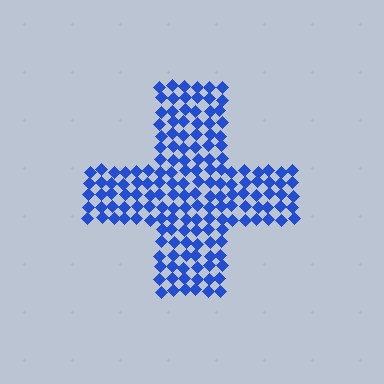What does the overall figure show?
The overall figure shows a cross.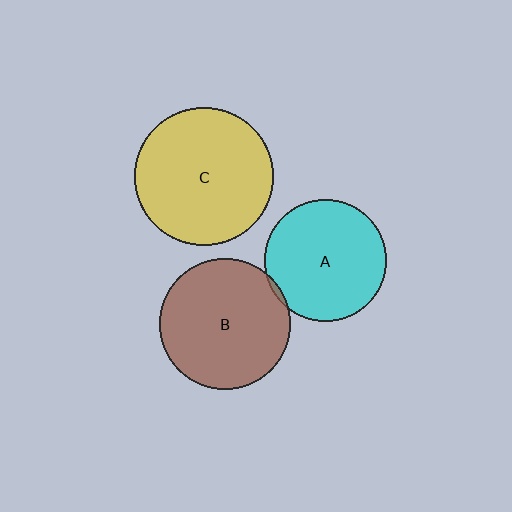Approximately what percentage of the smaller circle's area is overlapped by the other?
Approximately 5%.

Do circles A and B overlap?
Yes.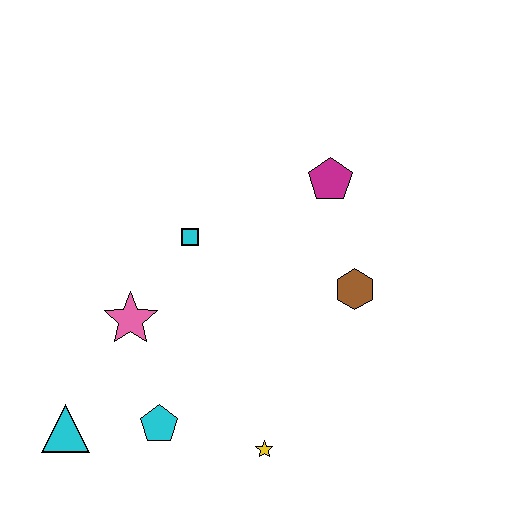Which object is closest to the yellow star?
The cyan pentagon is closest to the yellow star.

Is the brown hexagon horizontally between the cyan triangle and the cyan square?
No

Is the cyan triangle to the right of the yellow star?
No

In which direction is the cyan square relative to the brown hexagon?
The cyan square is to the left of the brown hexagon.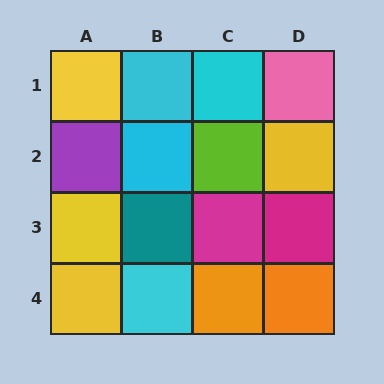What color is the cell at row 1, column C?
Cyan.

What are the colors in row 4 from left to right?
Yellow, cyan, orange, orange.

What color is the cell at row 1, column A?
Yellow.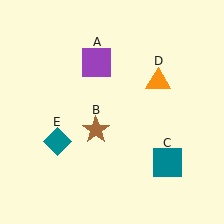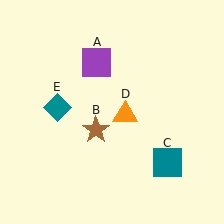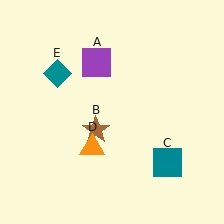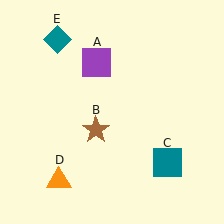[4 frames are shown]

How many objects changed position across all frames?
2 objects changed position: orange triangle (object D), teal diamond (object E).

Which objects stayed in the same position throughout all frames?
Purple square (object A) and brown star (object B) and teal square (object C) remained stationary.